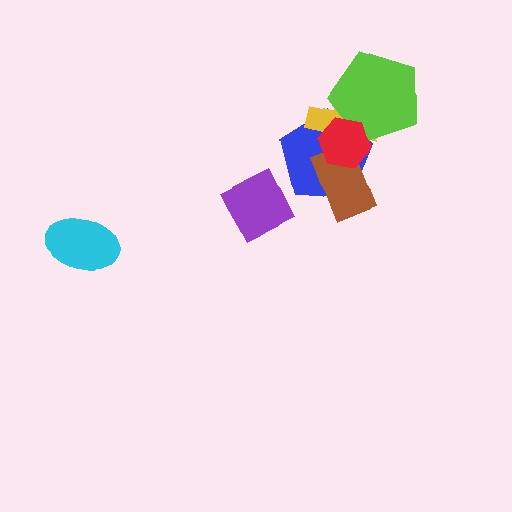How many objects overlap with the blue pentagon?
4 objects overlap with the blue pentagon.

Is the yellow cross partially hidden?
Yes, it is partially covered by another shape.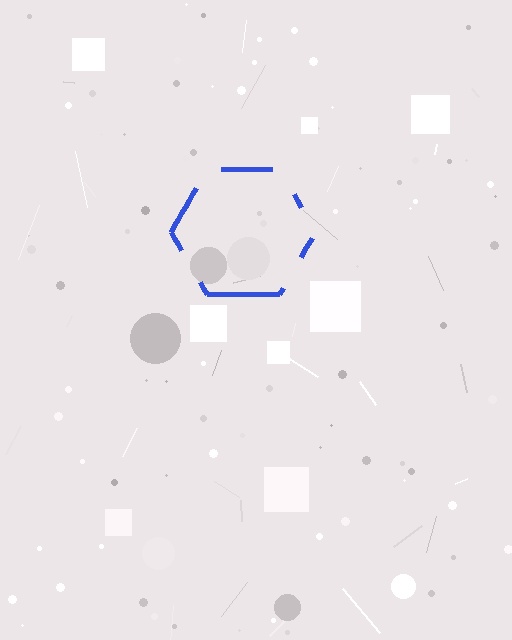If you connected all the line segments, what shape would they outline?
They would outline a hexagon.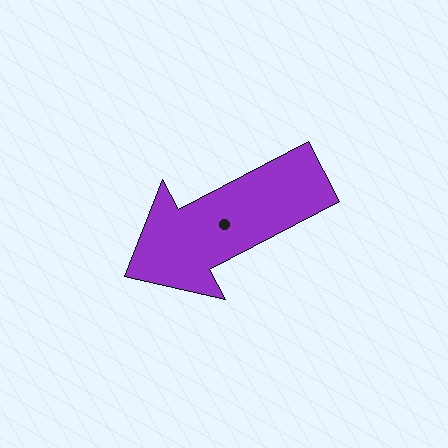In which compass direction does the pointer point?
Southwest.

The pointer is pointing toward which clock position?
Roughly 8 o'clock.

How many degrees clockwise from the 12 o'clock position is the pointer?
Approximately 242 degrees.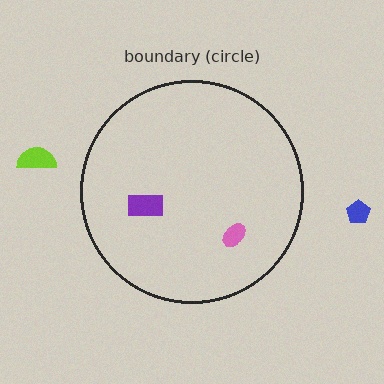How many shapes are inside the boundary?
2 inside, 2 outside.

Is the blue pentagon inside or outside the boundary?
Outside.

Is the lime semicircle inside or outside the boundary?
Outside.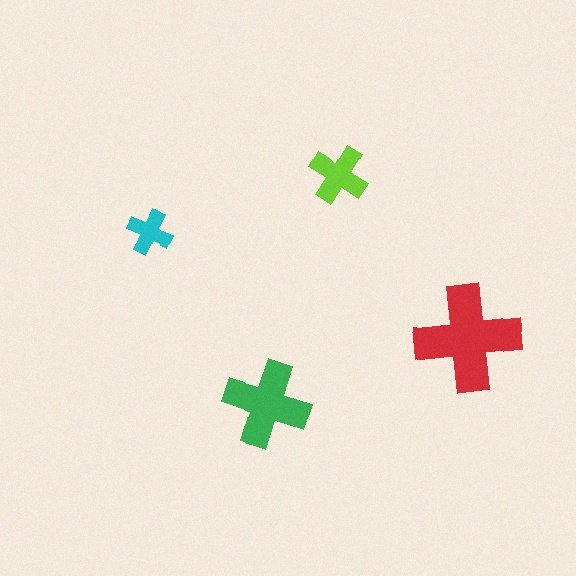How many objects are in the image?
There are 4 objects in the image.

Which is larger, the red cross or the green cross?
The red one.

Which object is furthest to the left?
The cyan cross is leftmost.